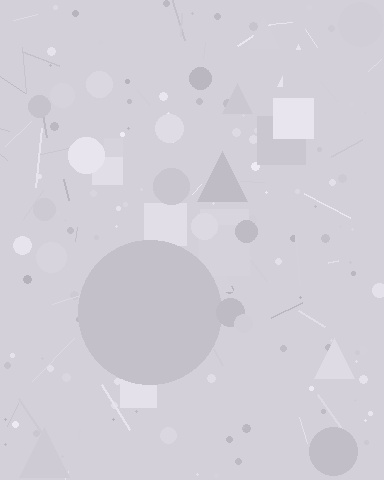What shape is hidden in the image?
A circle is hidden in the image.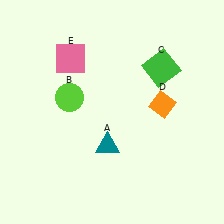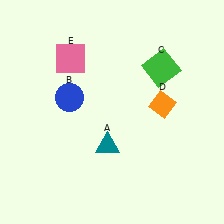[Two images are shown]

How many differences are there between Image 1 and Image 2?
There is 1 difference between the two images.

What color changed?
The circle (B) changed from lime in Image 1 to blue in Image 2.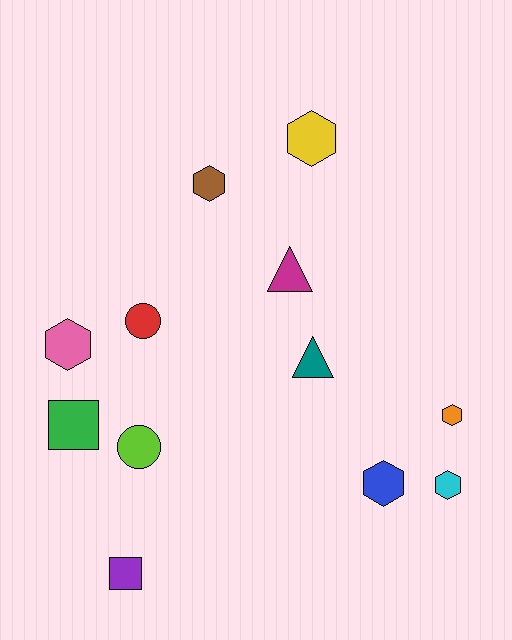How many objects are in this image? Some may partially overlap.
There are 12 objects.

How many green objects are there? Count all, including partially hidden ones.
There is 1 green object.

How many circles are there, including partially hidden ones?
There are 2 circles.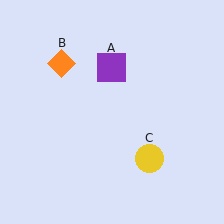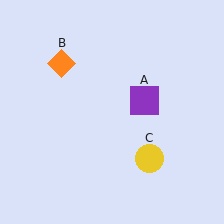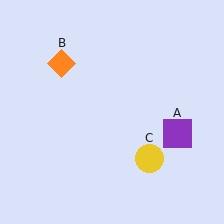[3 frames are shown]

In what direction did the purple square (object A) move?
The purple square (object A) moved down and to the right.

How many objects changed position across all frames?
1 object changed position: purple square (object A).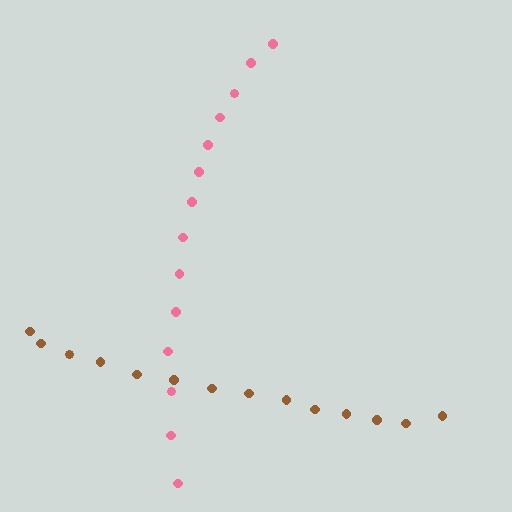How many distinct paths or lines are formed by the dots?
There are 2 distinct paths.